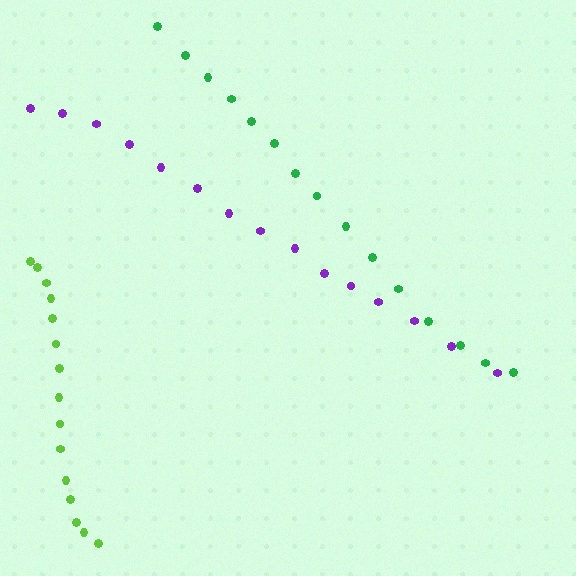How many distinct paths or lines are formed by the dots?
There are 3 distinct paths.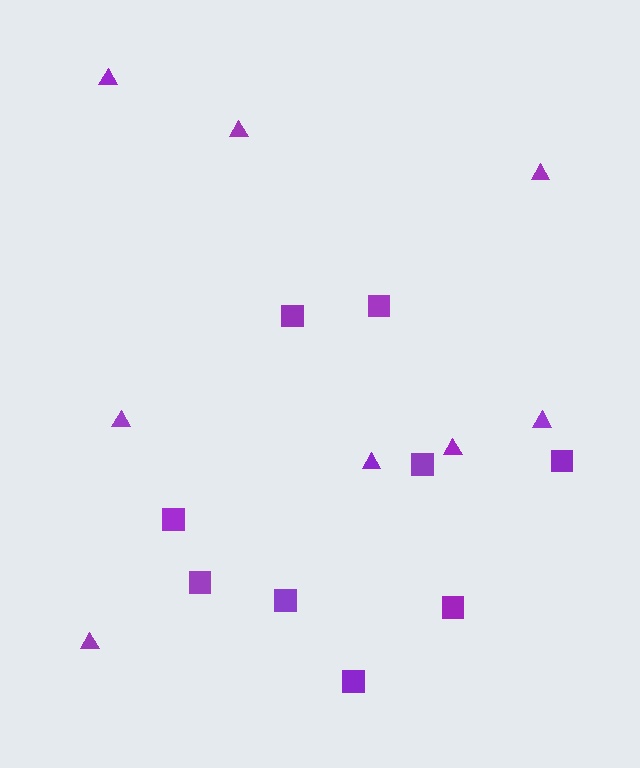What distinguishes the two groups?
There are 2 groups: one group of triangles (8) and one group of squares (9).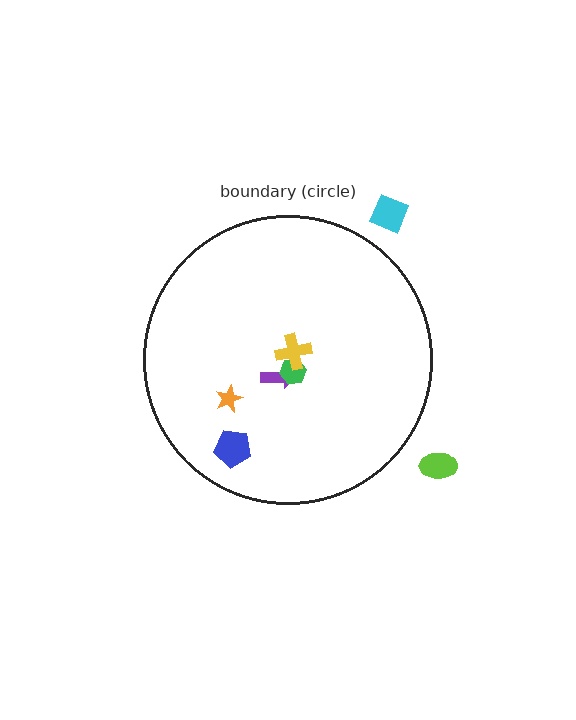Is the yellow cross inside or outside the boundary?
Inside.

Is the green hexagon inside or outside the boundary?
Inside.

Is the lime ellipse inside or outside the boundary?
Outside.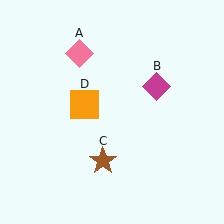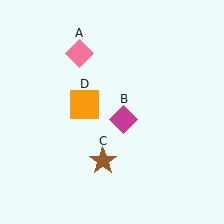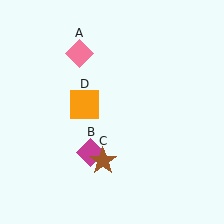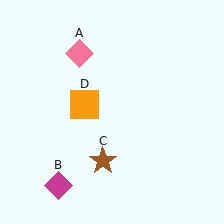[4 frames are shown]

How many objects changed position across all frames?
1 object changed position: magenta diamond (object B).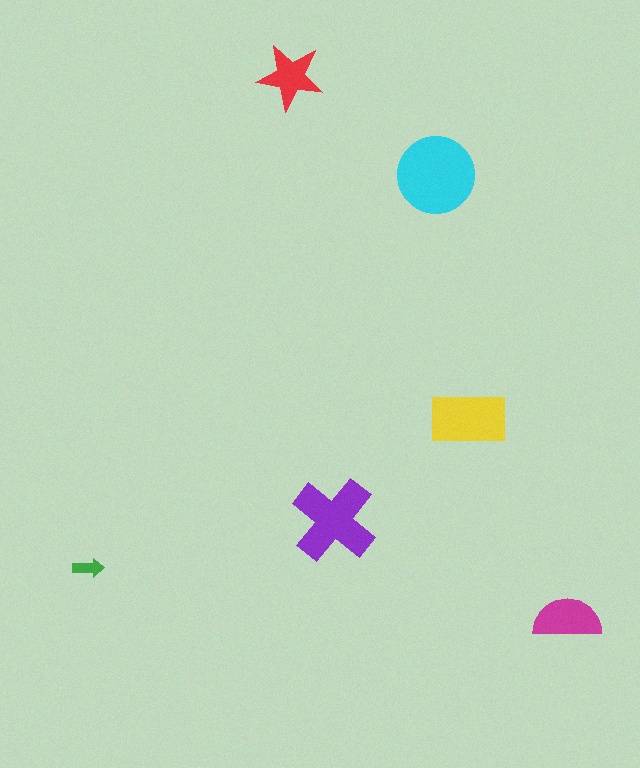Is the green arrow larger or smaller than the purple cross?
Smaller.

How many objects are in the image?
There are 6 objects in the image.